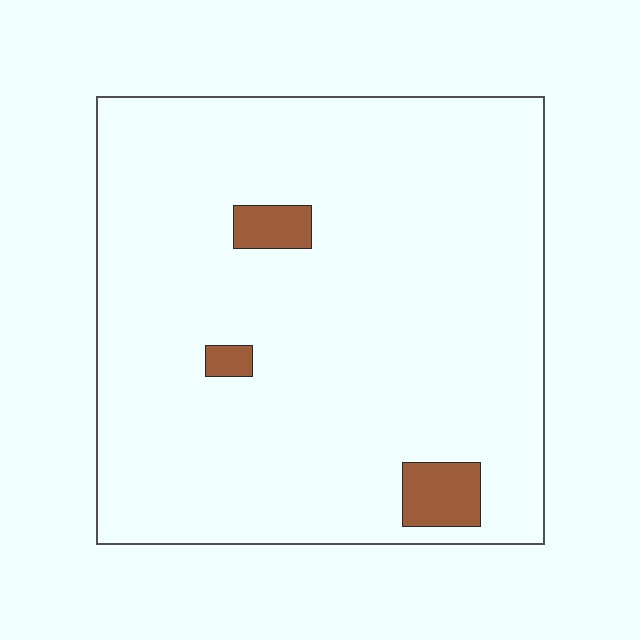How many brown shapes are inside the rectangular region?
3.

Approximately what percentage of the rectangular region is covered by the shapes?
Approximately 5%.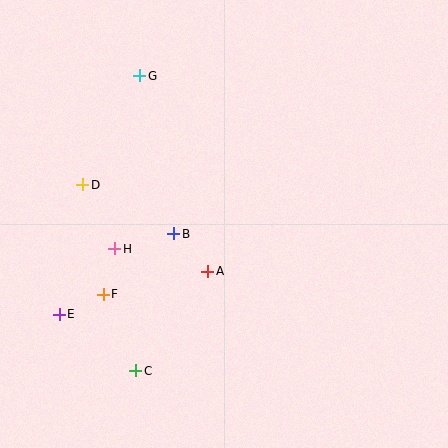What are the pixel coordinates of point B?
Point B is at (174, 234).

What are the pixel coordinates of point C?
Point C is at (136, 371).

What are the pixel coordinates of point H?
Point H is at (115, 249).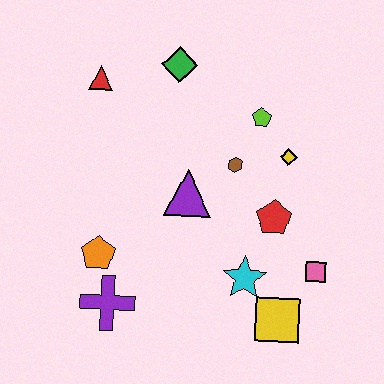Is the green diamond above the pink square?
Yes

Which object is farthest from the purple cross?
The green diamond is farthest from the purple cross.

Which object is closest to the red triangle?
The green diamond is closest to the red triangle.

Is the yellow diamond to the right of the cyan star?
Yes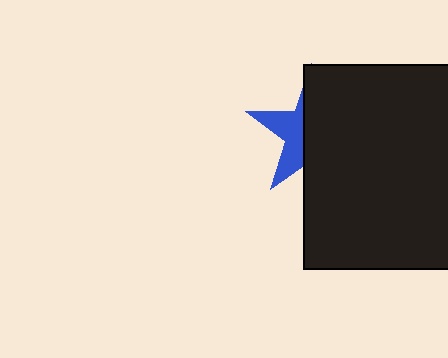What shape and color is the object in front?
The object in front is a black rectangle.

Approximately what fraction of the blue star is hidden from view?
Roughly 62% of the blue star is hidden behind the black rectangle.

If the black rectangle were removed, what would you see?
You would see the complete blue star.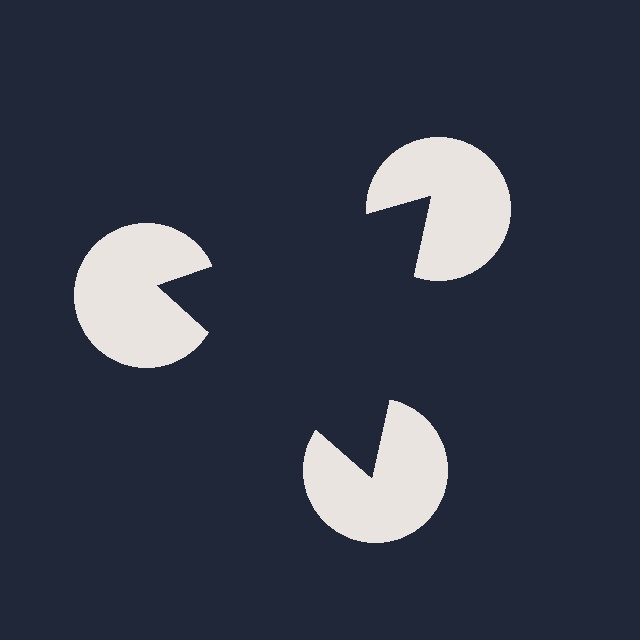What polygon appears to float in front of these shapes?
An illusory triangle — its edges are inferred from the aligned wedge cuts in the pac-man discs, not physically drawn.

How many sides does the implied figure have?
3 sides.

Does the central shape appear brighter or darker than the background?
It typically appears slightly darker than the background, even though no actual brightness change is drawn.